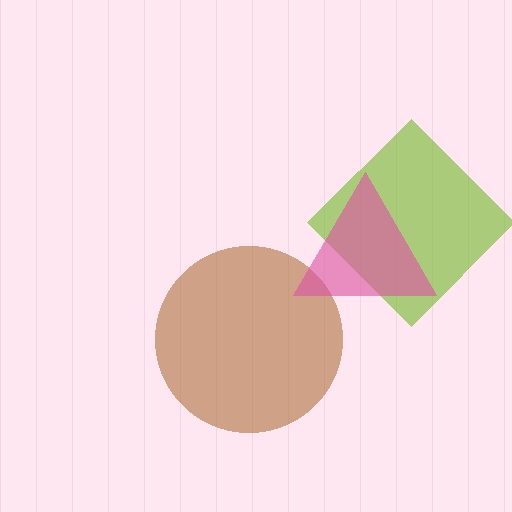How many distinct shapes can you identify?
There are 3 distinct shapes: a lime diamond, a brown circle, a pink triangle.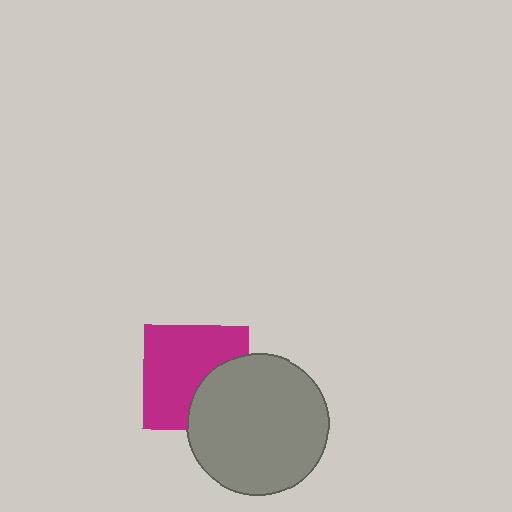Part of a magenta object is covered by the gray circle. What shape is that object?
It is a square.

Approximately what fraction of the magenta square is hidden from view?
Roughly 33% of the magenta square is hidden behind the gray circle.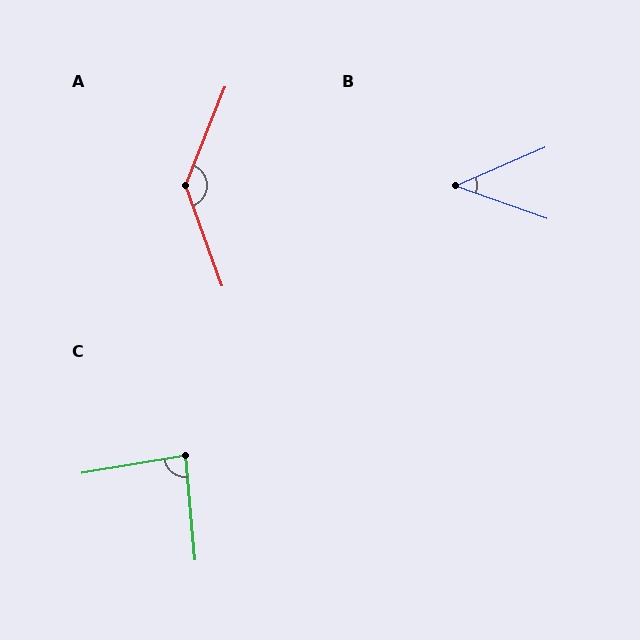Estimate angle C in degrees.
Approximately 86 degrees.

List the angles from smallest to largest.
B (43°), C (86°), A (138°).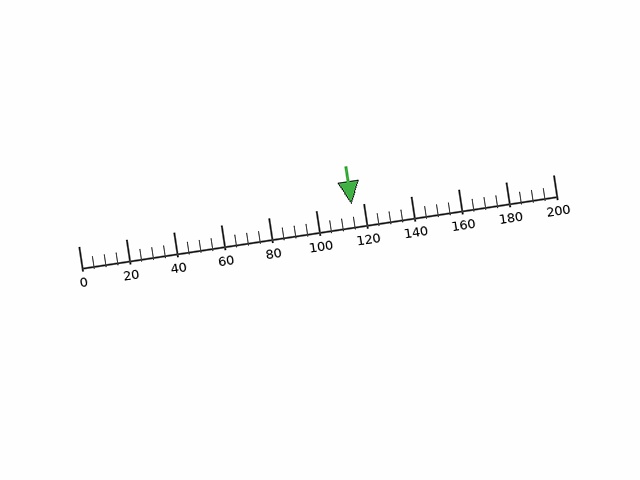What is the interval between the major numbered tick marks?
The major tick marks are spaced 20 units apart.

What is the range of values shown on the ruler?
The ruler shows values from 0 to 200.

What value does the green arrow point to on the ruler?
The green arrow points to approximately 115.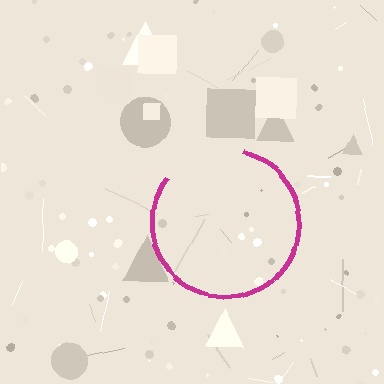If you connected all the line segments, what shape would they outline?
They would outline a circle.